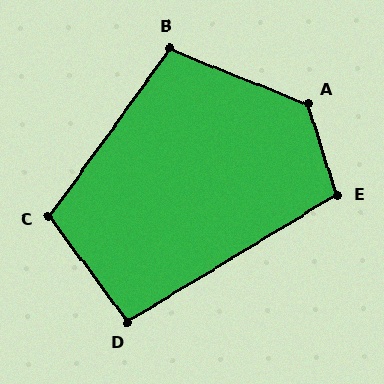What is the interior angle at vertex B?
Approximately 104 degrees (obtuse).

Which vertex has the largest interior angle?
A, at approximately 130 degrees.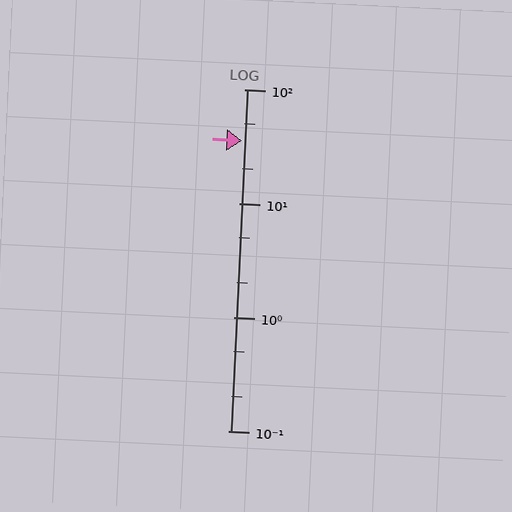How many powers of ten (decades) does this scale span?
The scale spans 3 decades, from 0.1 to 100.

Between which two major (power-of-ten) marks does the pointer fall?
The pointer is between 10 and 100.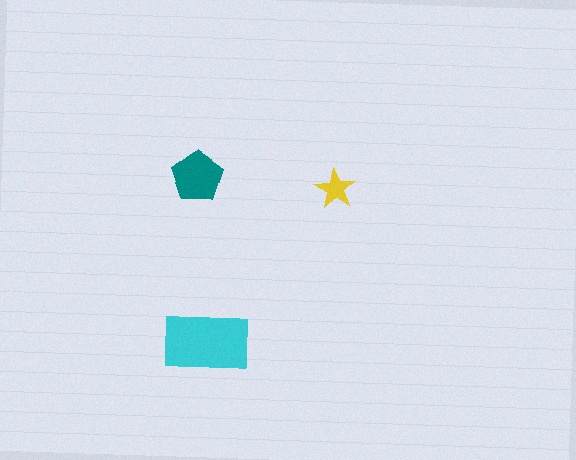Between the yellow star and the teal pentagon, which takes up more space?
The teal pentagon.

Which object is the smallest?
The yellow star.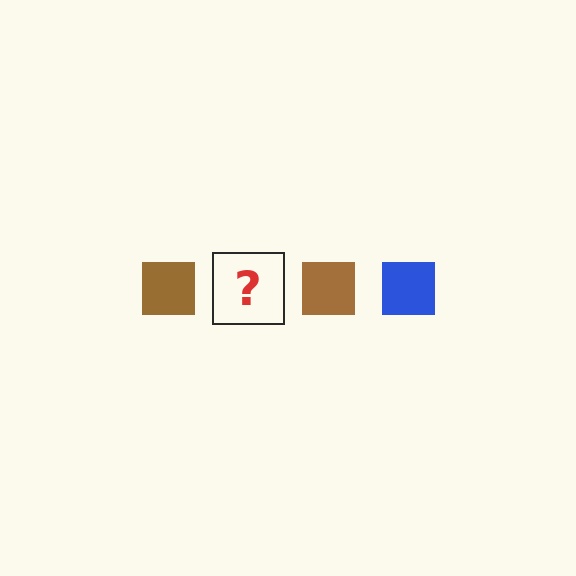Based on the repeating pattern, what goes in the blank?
The blank should be a blue square.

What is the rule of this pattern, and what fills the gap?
The rule is that the pattern cycles through brown, blue squares. The gap should be filled with a blue square.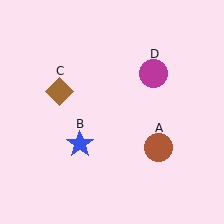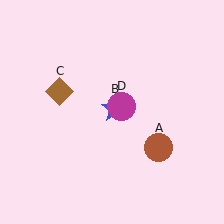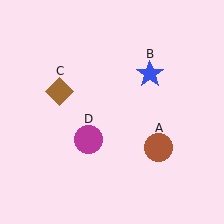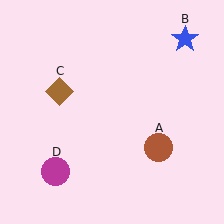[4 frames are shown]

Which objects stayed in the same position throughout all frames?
Brown circle (object A) and brown diamond (object C) remained stationary.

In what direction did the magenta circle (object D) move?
The magenta circle (object D) moved down and to the left.